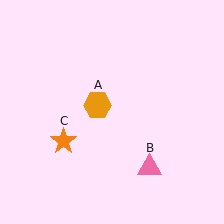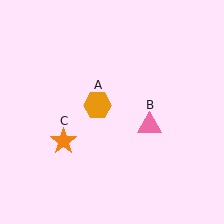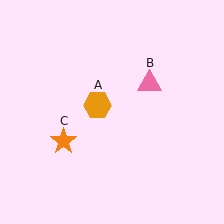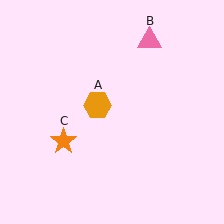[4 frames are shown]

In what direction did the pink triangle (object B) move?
The pink triangle (object B) moved up.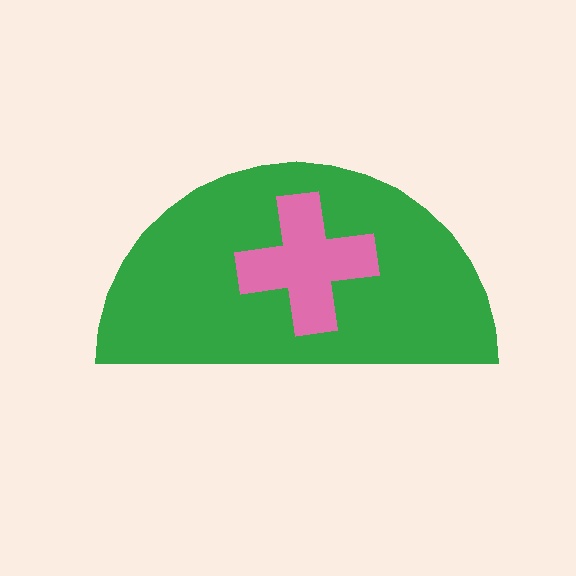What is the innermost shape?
The pink cross.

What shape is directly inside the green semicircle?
The pink cross.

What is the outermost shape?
The green semicircle.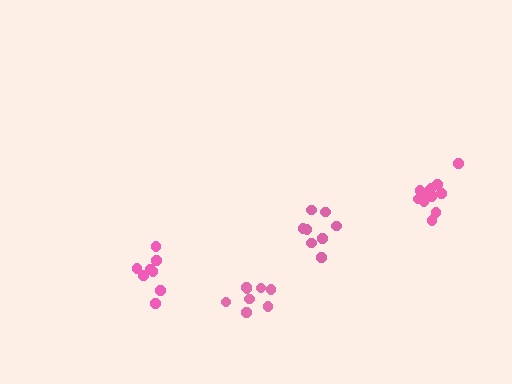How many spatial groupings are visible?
There are 4 spatial groupings.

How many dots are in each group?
Group 1: 8 dots, Group 2: 8 dots, Group 3: 8 dots, Group 4: 13 dots (37 total).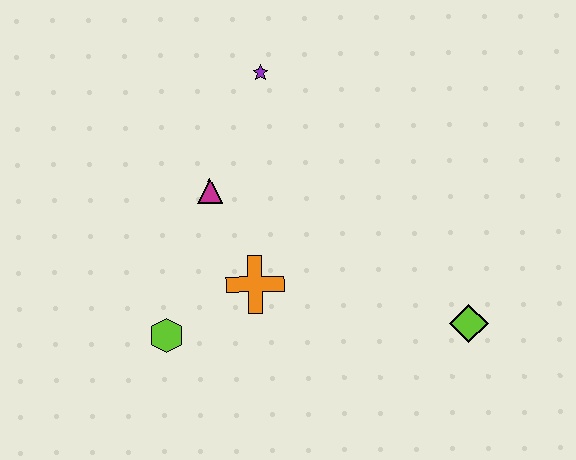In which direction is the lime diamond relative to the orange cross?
The lime diamond is to the right of the orange cross.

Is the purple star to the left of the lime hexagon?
No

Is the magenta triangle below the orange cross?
No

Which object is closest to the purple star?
The magenta triangle is closest to the purple star.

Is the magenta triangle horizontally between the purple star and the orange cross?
No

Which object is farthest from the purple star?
The lime diamond is farthest from the purple star.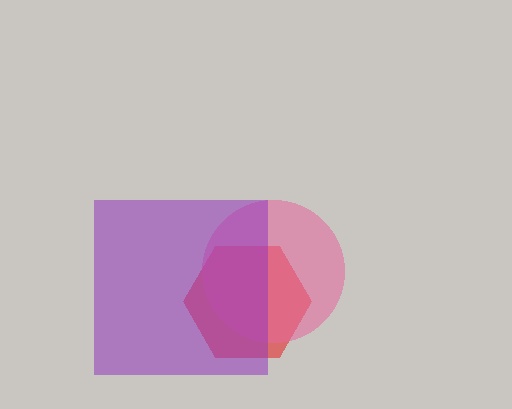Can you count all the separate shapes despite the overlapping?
Yes, there are 3 separate shapes.